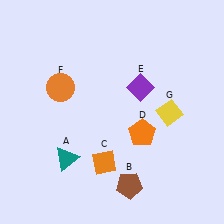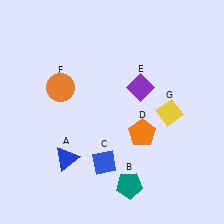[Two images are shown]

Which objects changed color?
A changed from teal to blue. B changed from brown to teal. C changed from orange to blue.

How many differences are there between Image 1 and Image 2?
There are 3 differences between the two images.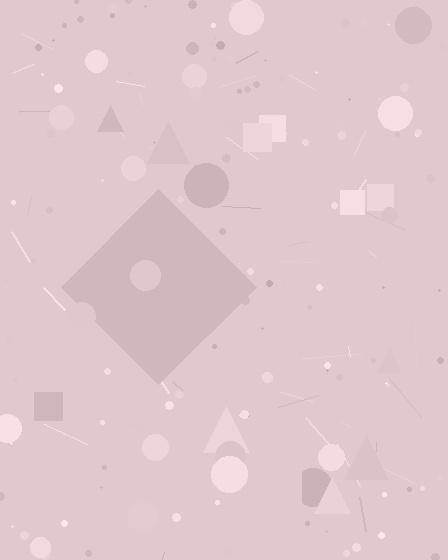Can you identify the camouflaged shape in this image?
The camouflaged shape is a diamond.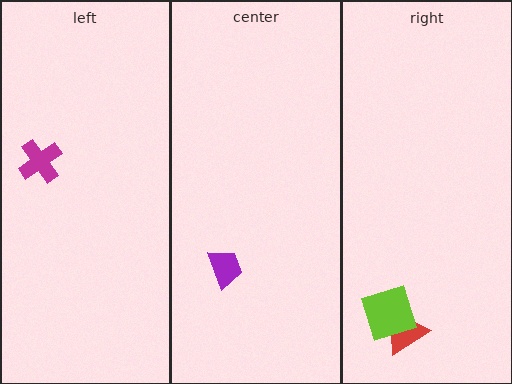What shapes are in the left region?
The magenta cross.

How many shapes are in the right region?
2.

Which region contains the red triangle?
The right region.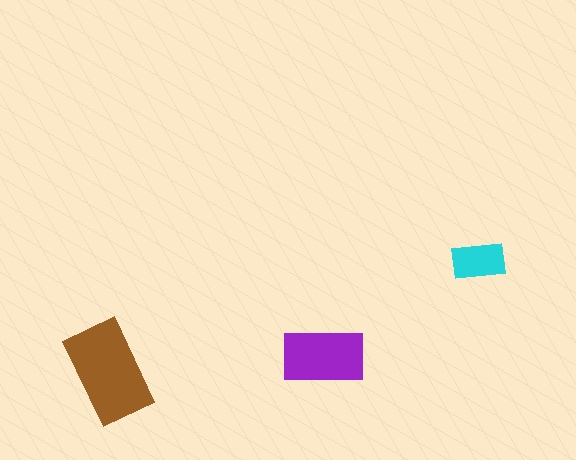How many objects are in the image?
There are 3 objects in the image.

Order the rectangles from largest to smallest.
the brown one, the purple one, the cyan one.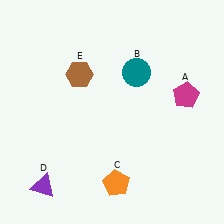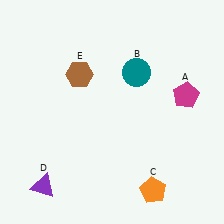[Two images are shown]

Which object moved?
The orange pentagon (C) moved right.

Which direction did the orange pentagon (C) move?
The orange pentagon (C) moved right.